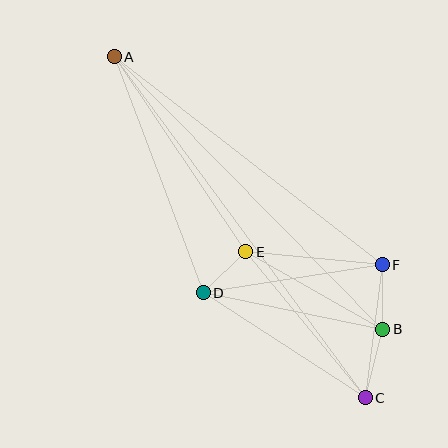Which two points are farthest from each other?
Points A and C are farthest from each other.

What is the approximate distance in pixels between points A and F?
The distance between A and F is approximately 339 pixels.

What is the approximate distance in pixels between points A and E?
The distance between A and E is approximately 236 pixels.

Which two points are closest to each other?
Points D and E are closest to each other.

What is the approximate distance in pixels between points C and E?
The distance between C and E is approximately 188 pixels.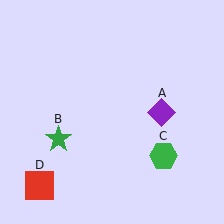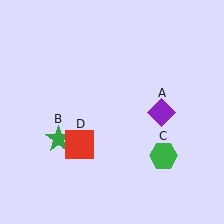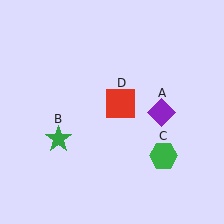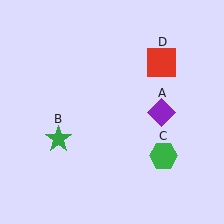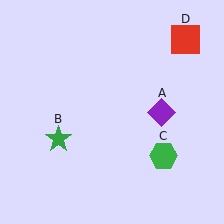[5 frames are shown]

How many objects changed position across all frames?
1 object changed position: red square (object D).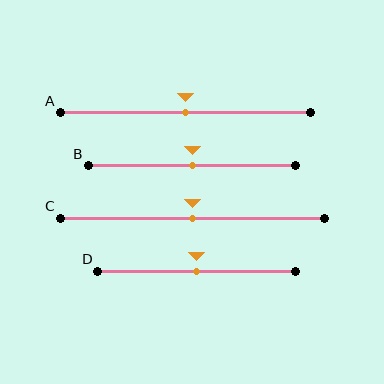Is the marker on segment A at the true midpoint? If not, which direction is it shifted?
Yes, the marker on segment A is at the true midpoint.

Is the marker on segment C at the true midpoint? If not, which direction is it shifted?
Yes, the marker on segment C is at the true midpoint.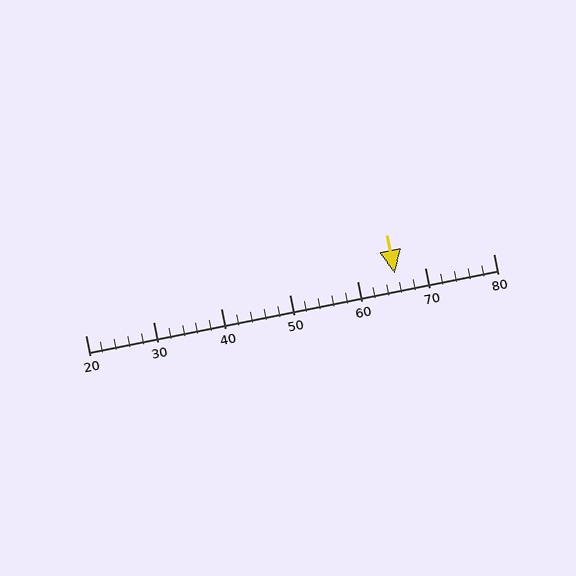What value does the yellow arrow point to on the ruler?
The yellow arrow points to approximately 66.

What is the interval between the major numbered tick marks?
The major tick marks are spaced 10 units apart.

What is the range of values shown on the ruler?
The ruler shows values from 20 to 80.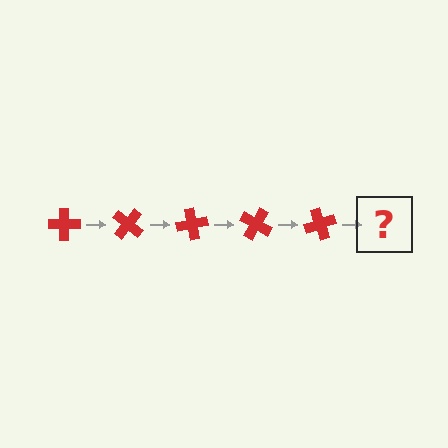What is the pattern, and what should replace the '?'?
The pattern is that the cross rotates 40 degrees each step. The '?' should be a red cross rotated 200 degrees.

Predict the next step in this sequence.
The next step is a red cross rotated 200 degrees.